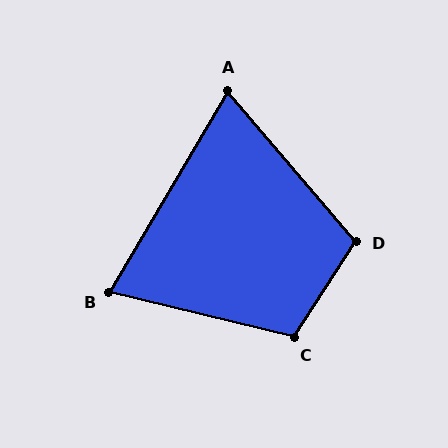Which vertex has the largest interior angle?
C, at approximately 109 degrees.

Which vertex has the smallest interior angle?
A, at approximately 71 degrees.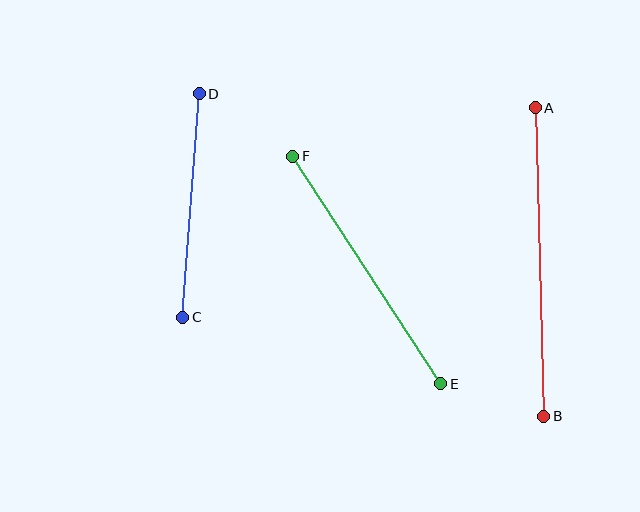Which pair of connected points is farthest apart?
Points A and B are farthest apart.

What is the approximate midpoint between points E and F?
The midpoint is at approximately (367, 270) pixels.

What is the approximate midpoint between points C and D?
The midpoint is at approximately (191, 206) pixels.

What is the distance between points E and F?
The distance is approximately 271 pixels.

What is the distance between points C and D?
The distance is approximately 224 pixels.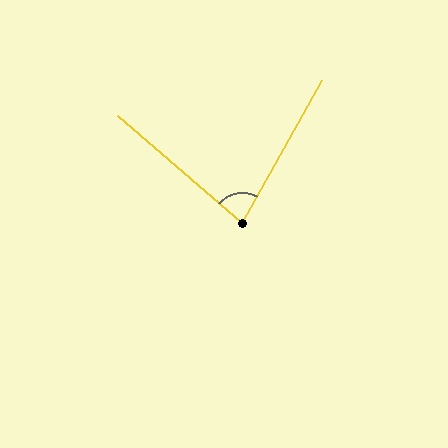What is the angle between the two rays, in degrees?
Approximately 79 degrees.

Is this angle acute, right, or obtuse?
It is acute.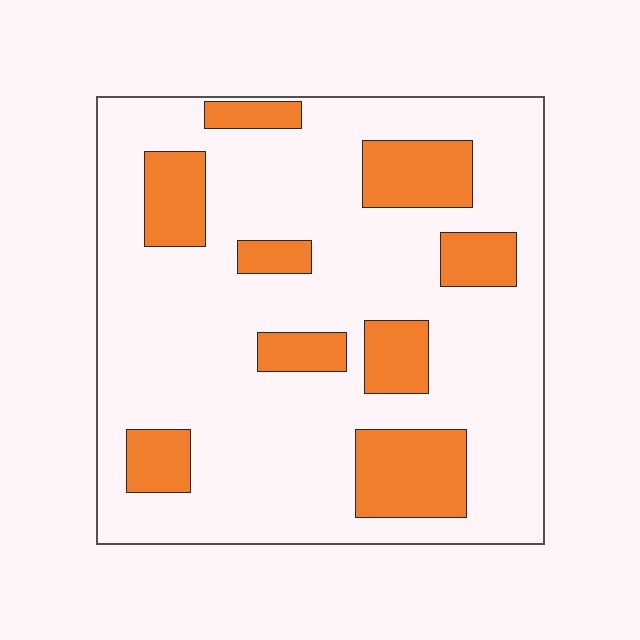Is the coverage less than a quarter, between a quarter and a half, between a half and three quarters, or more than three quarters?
Less than a quarter.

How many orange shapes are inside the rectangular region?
9.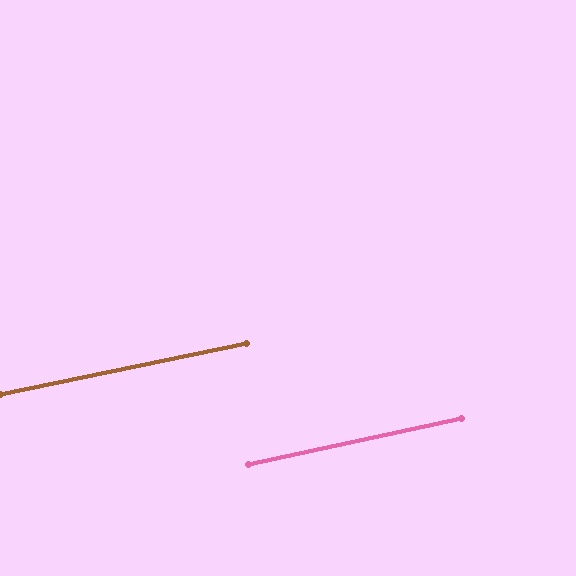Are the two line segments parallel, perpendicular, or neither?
Parallel — their directions differ by only 0.5°.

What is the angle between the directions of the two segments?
Approximately 1 degree.